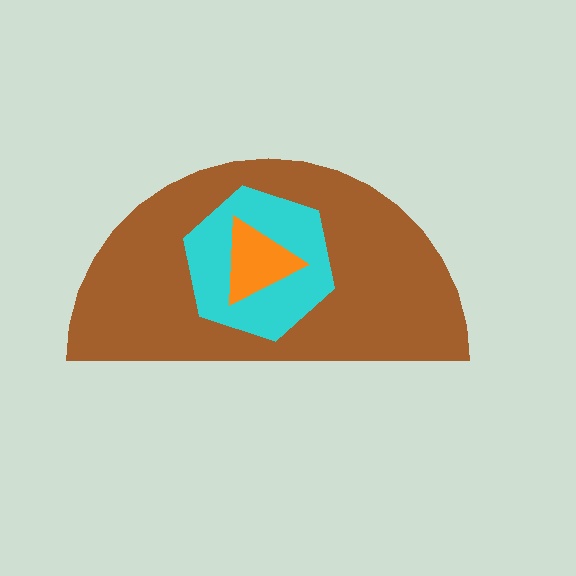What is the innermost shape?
The orange triangle.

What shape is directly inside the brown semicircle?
The cyan hexagon.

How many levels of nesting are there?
3.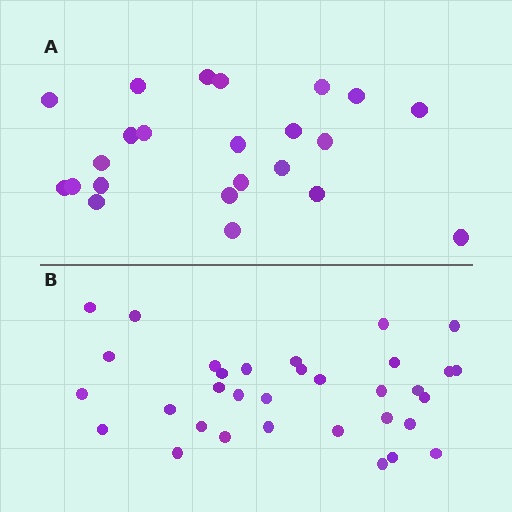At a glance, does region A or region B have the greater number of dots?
Region B (the bottom region) has more dots.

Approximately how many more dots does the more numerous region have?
Region B has roughly 10 or so more dots than region A.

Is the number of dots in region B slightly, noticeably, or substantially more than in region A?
Region B has noticeably more, but not dramatically so. The ratio is roughly 1.4 to 1.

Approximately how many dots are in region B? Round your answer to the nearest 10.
About 30 dots. (The exact count is 33, which rounds to 30.)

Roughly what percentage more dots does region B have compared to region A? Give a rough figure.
About 45% more.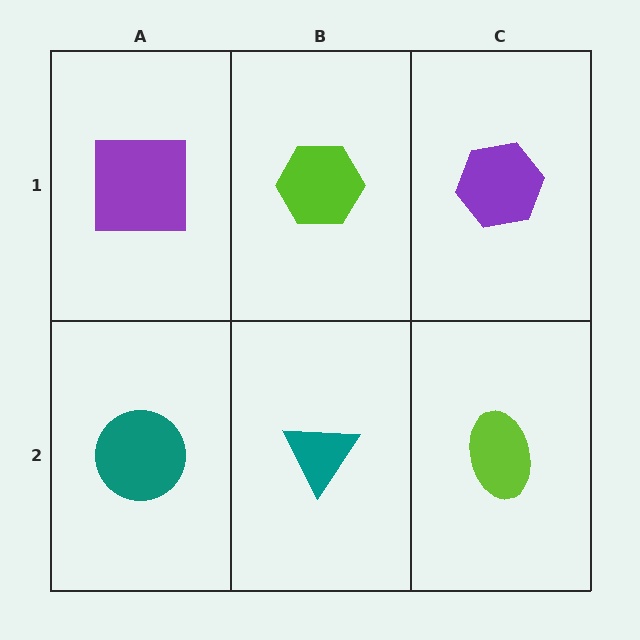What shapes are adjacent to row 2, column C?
A purple hexagon (row 1, column C), a teal triangle (row 2, column B).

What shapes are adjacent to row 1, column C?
A lime ellipse (row 2, column C), a lime hexagon (row 1, column B).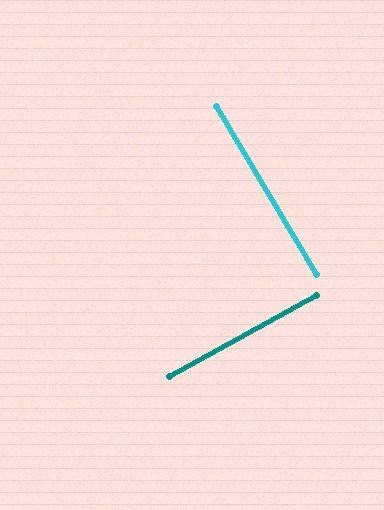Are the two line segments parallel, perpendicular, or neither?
Perpendicular — they meet at approximately 88°.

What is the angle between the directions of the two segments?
Approximately 88 degrees.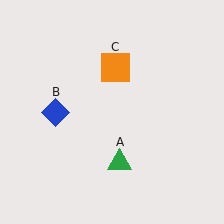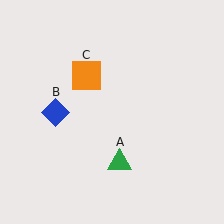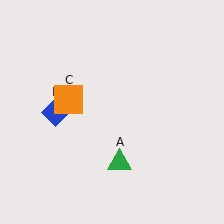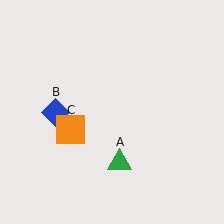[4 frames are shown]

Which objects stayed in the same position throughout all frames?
Green triangle (object A) and blue diamond (object B) remained stationary.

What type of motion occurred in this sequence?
The orange square (object C) rotated counterclockwise around the center of the scene.